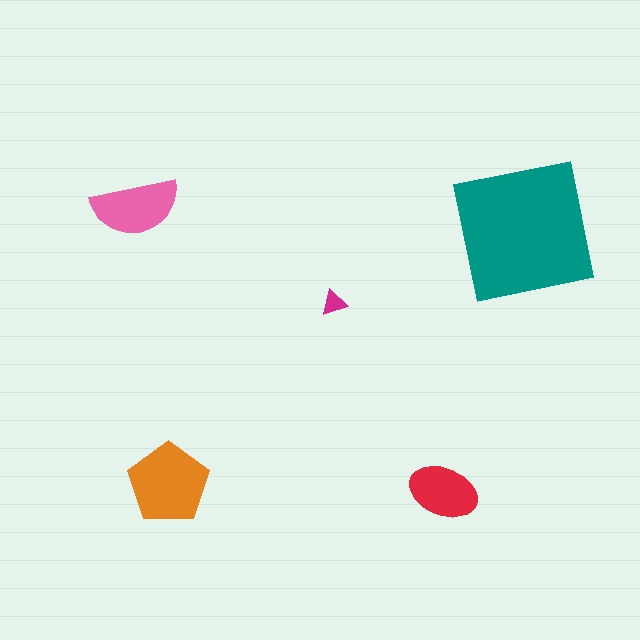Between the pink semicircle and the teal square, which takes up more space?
The teal square.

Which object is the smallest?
The magenta triangle.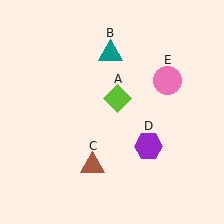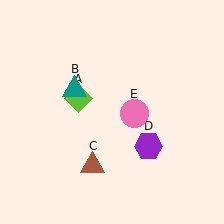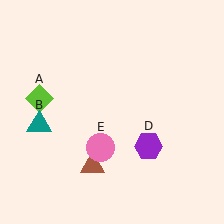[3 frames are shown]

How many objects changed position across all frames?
3 objects changed position: lime diamond (object A), teal triangle (object B), pink circle (object E).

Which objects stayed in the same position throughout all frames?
Brown triangle (object C) and purple hexagon (object D) remained stationary.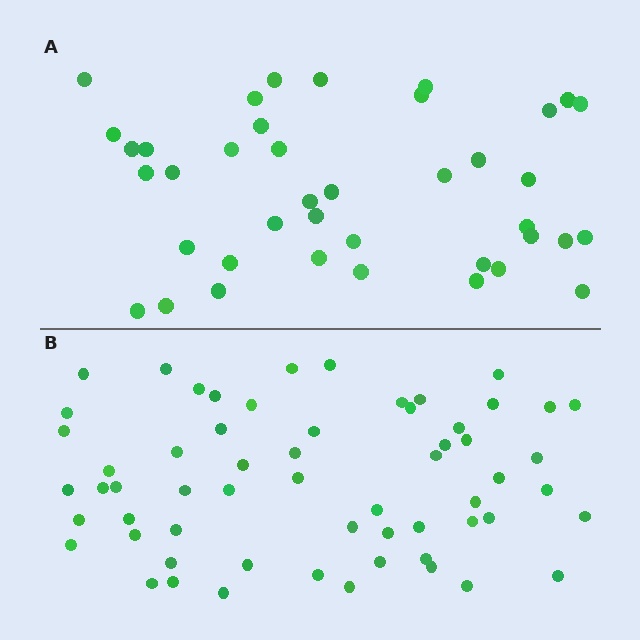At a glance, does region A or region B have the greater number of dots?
Region B (the bottom region) has more dots.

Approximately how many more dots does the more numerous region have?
Region B has approximately 20 more dots than region A.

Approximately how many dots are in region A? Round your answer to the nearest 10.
About 40 dots.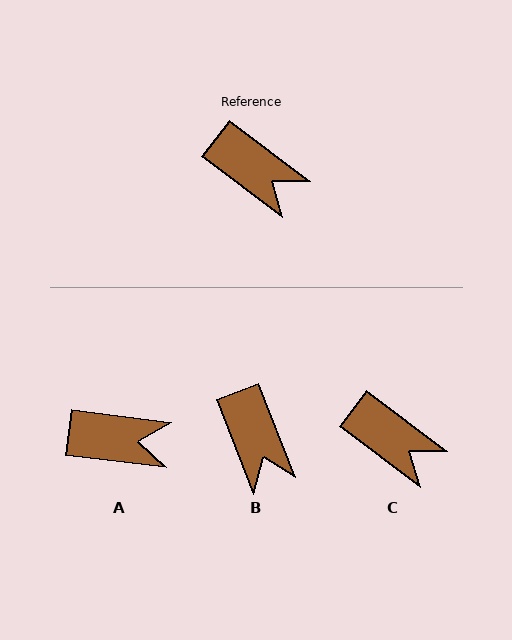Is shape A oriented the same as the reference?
No, it is off by about 30 degrees.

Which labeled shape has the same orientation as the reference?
C.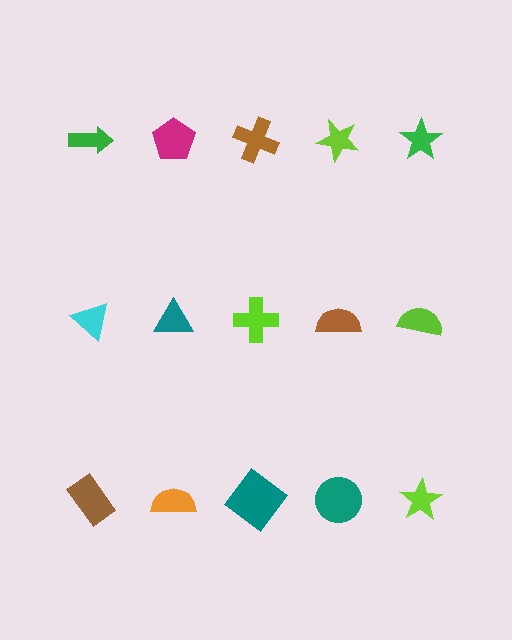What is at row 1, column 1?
A green arrow.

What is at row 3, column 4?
A teal circle.